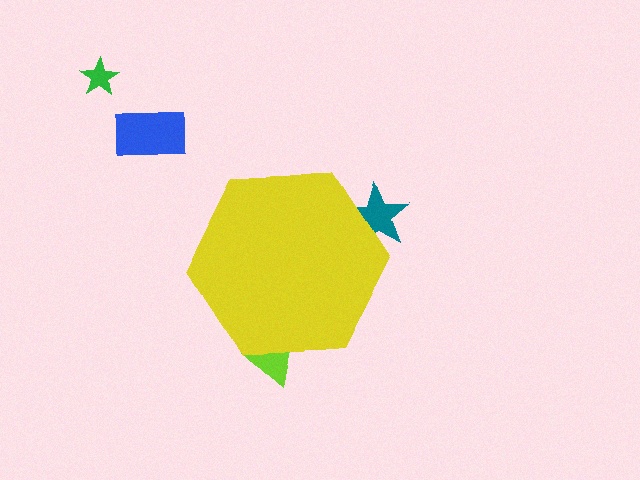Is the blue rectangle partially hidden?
No, the blue rectangle is fully visible.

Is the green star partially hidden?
No, the green star is fully visible.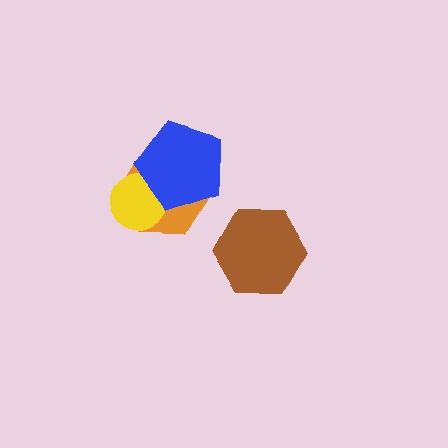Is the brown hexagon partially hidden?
No, no other shape covers it.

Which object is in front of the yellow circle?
The blue pentagon is in front of the yellow circle.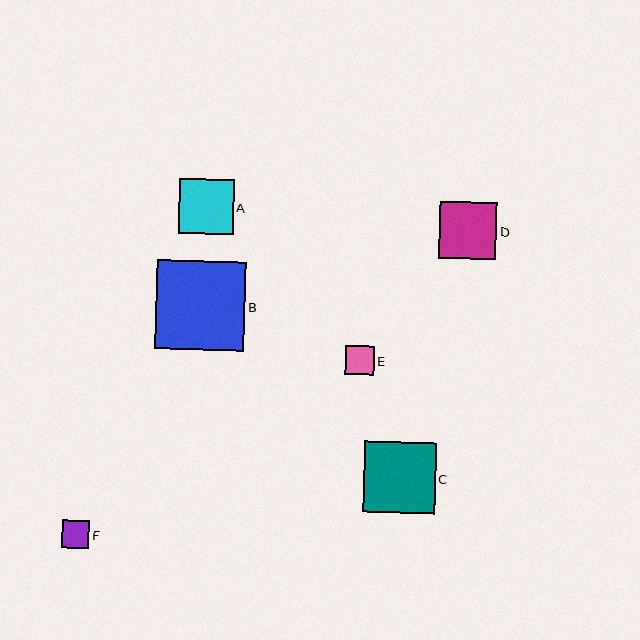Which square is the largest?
Square B is the largest with a size of approximately 89 pixels.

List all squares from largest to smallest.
From largest to smallest: B, C, D, A, E, F.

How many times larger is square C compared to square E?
Square C is approximately 2.5 times the size of square E.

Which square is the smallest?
Square F is the smallest with a size of approximately 28 pixels.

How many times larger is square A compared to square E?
Square A is approximately 1.9 times the size of square E.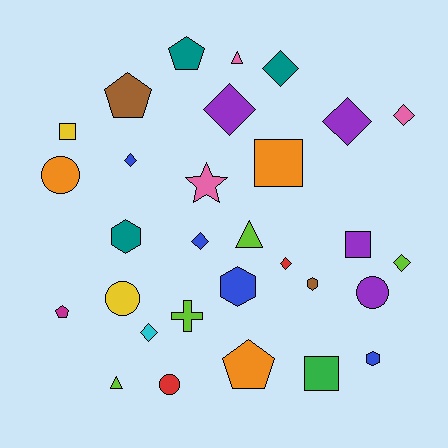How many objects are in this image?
There are 30 objects.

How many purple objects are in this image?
There are 4 purple objects.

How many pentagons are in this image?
There are 4 pentagons.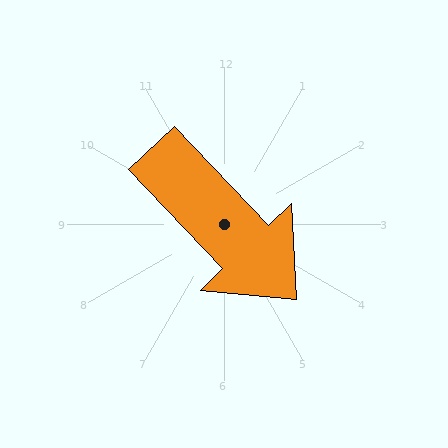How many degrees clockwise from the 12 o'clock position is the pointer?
Approximately 136 degrees.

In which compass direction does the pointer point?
Southeast.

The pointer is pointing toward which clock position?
Roughly 5 o'clock.